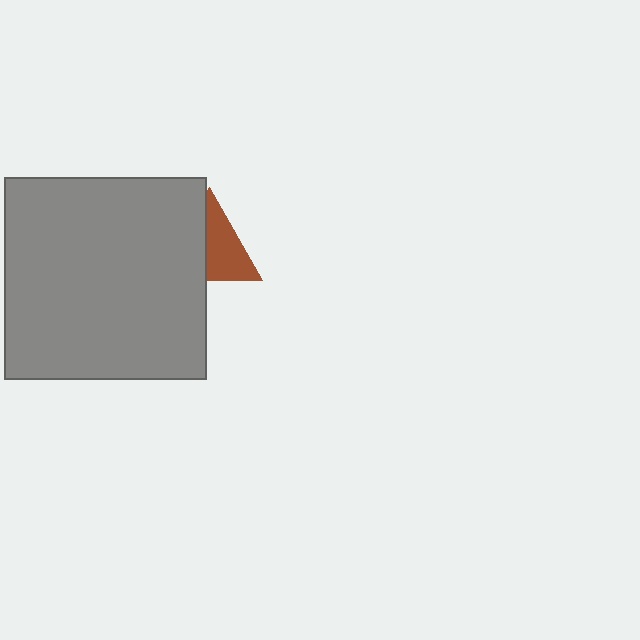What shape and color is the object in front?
The object in front is a gray square.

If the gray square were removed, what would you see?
You would see the complete brown triangle.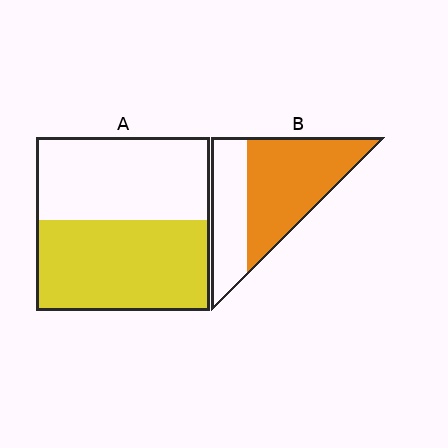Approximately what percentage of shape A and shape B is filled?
A is approximately 50% and B is approximately 65%.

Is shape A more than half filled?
Roughly half.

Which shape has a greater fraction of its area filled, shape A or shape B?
Shape B.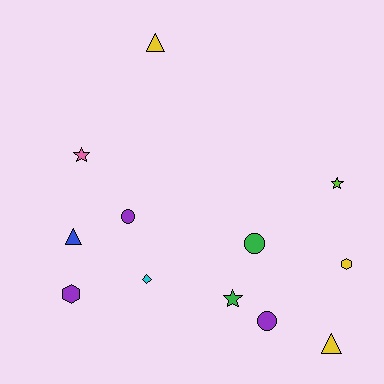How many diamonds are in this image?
There is 1 diamond.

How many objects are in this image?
There are 12 objects.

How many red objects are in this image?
There are no red objects.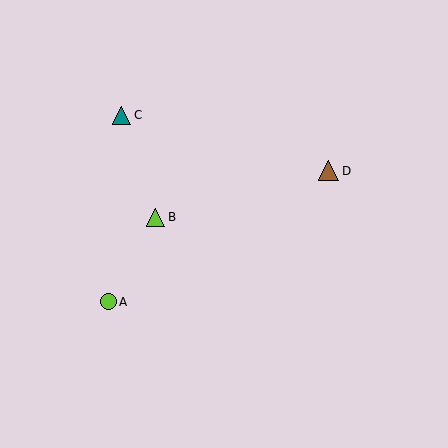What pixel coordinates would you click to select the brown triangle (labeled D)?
Click at (329, 171) to select the brown triangle D.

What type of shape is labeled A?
Shape A is a lime circle.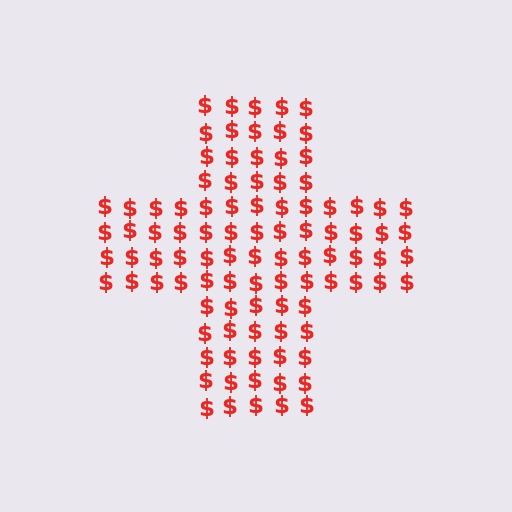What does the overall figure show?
The overall figure shows a cross.